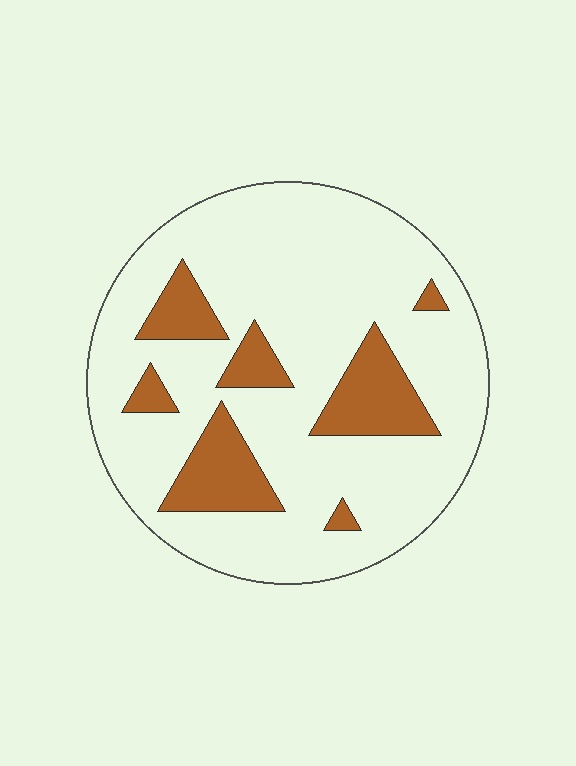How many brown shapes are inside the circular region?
7.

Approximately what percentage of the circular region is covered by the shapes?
Approximately 20%.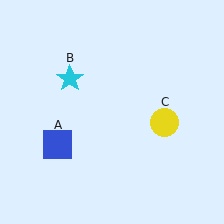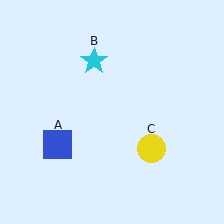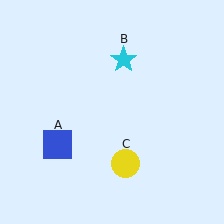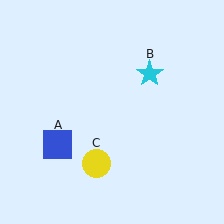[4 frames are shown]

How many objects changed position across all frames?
2 objects changed position: cyan star (object B), yellow circle (object C).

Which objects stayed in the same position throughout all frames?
Blue square (object A) remained stationary.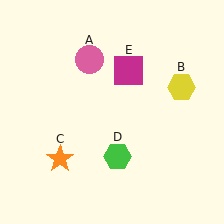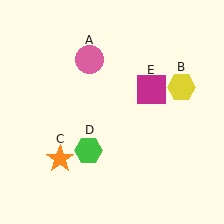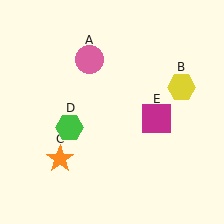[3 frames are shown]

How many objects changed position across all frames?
2 objects changed position: green hexagon (object D), magenta square (object E).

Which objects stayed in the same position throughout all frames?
Pink circle (object A) and yellow hexagon (object B) and orange star (object C) remained stationary.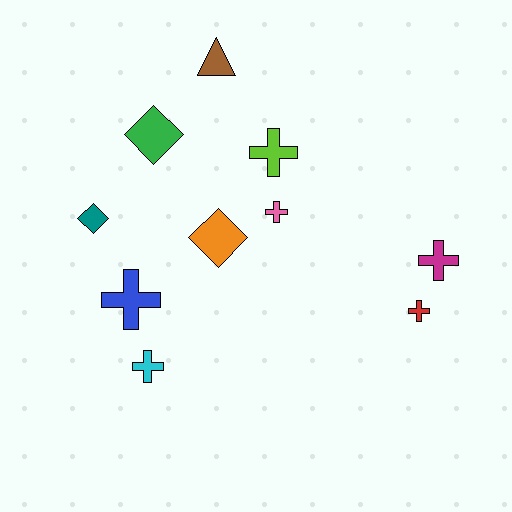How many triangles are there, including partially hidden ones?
There is 1 triangle.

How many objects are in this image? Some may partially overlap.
There are 10 objects.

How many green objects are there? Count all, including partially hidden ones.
There is 1 green object.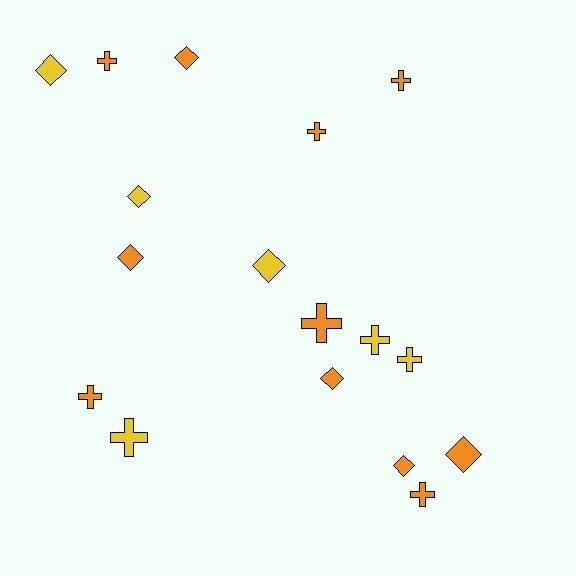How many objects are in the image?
There are 17 objects.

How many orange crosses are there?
There are 6 orange crosses.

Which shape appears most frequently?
Cross, with 9 objects.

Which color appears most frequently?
Orange, with 11 objects.